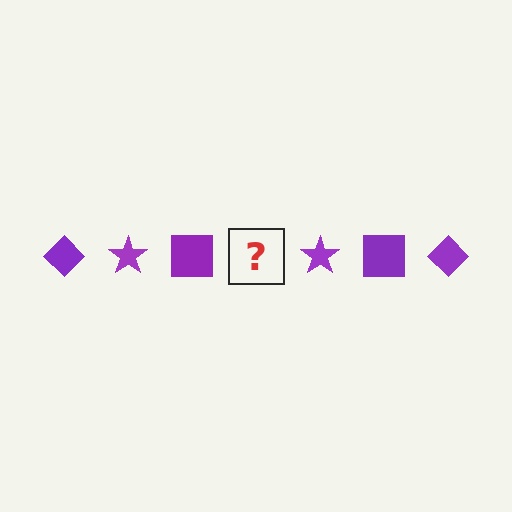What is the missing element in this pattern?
The missing element is a purple diamond.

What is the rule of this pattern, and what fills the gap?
The rule is that the pattern cycles through diamond, star, square shapes in purple. The gap should be filled with a purple diamond.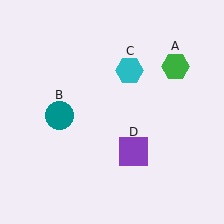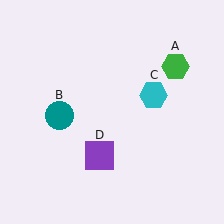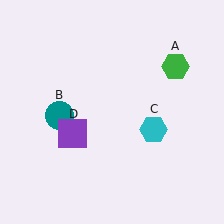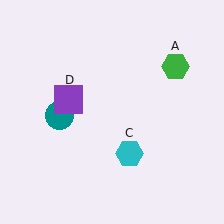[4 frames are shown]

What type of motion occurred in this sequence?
The cyan hexagon (object C), purple square (object D) rotated clockwise around the center of the scene.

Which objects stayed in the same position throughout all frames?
Green hexagon (object A) and teal circle (object B) remained stationary.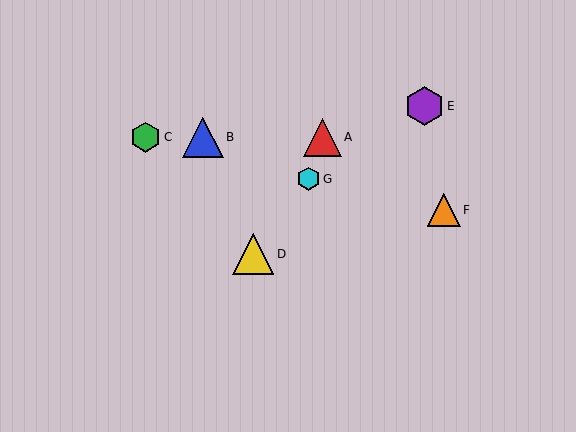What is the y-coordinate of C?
Object C is at y≈137.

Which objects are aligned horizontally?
Objects A, B, C are aligned horizontally.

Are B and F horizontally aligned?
No, B is at y≈137 and F is at y≈210.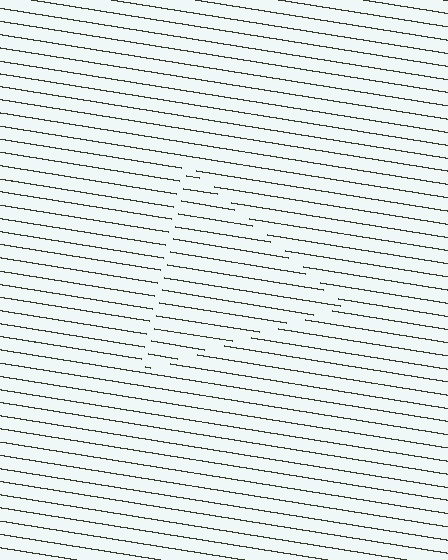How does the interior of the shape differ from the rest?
The interior of the shape contains the same grating, shifted by half a period — the contour is defined by the phase discontinuity where line-ends from the inner and outer gratings abut.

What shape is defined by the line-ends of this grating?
An illusory triangle. The interior of the shape contains the same grating, shifted by half a period — the contour is defined by the phase discontinuity where line-ends from the inner and outer gratings abut.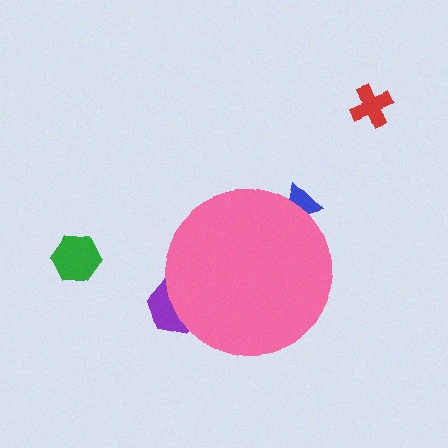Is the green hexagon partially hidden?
No, the green hexagon is fully visible.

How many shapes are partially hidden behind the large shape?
2 shapes are partially hidden.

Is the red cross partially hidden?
No, the red cross is fully visible.